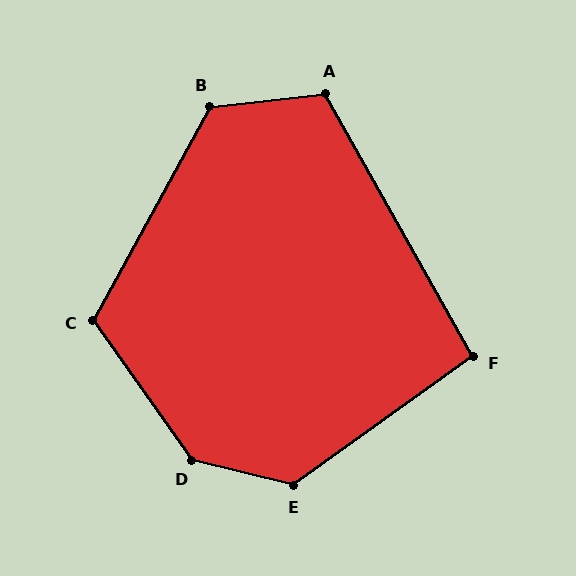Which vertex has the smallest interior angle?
F, at approximately 96 degrees.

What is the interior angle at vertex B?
Approximately 125 degrees (obtuse).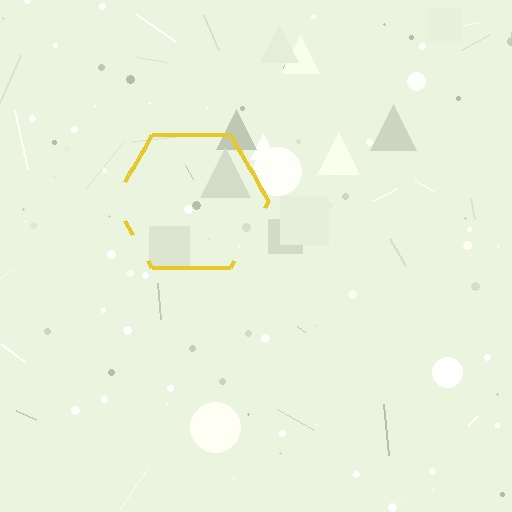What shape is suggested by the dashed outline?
The dashed outline suggests a hexagon.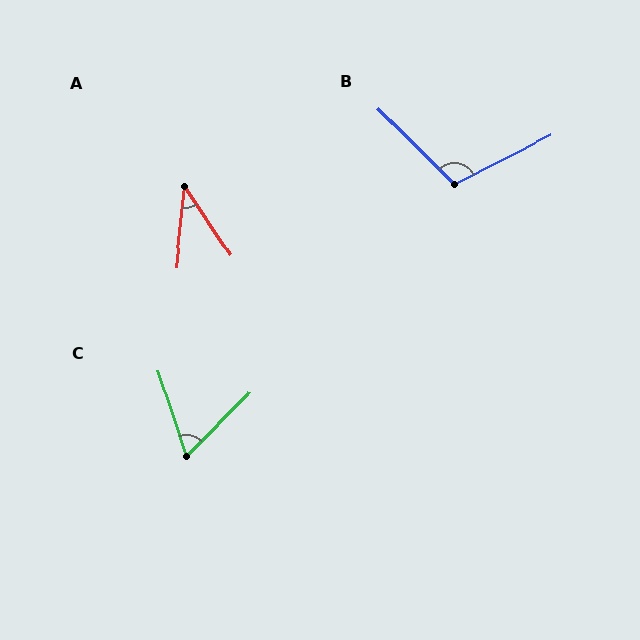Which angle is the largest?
B, at approximately 108 degrees.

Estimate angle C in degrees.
Approximately 63 degrees.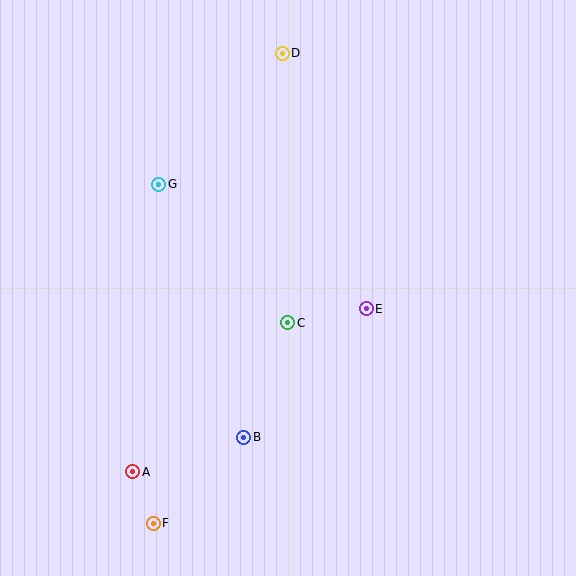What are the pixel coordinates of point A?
Point A is at (133, 472).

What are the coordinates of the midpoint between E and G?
The midpoint between E and G is at (262, 246).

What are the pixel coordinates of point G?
Point G is at (159, 184).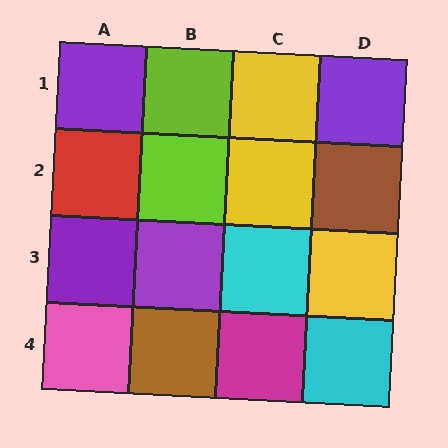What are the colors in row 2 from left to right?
Red, lime, yellow, brown.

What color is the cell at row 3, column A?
Purple.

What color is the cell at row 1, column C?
Yellow.